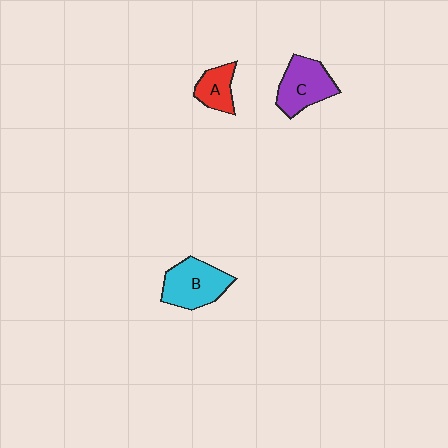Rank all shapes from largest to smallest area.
From largest to smallest: B (cyan), C (purple), A (red).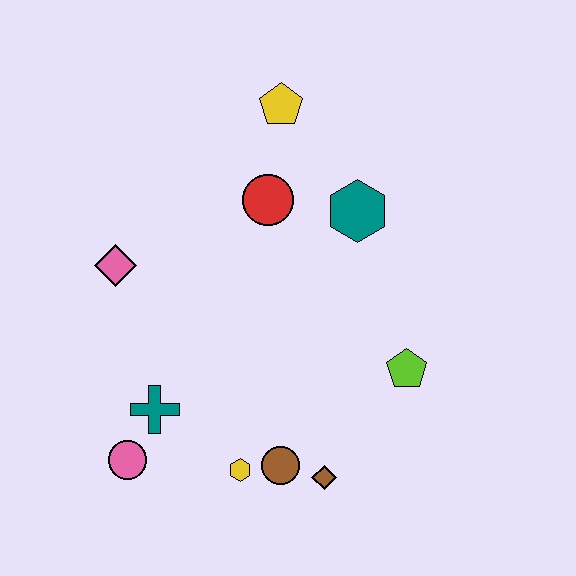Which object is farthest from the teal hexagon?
The pink circle is farthest from the teal hexagon.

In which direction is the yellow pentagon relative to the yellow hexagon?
The yellow pentagon is above the yellow hexagon.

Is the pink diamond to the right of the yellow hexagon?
No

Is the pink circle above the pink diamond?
No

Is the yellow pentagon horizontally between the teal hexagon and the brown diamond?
No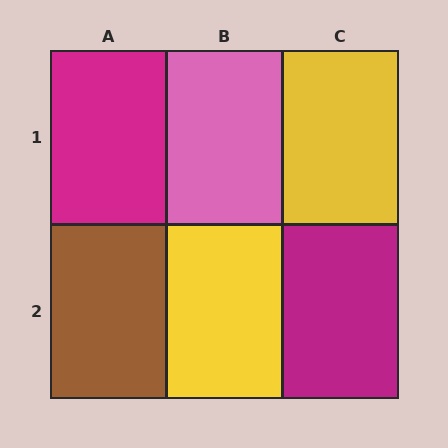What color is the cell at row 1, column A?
Magenta.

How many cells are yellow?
2 cells are yellow.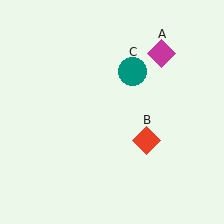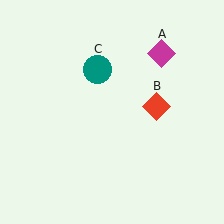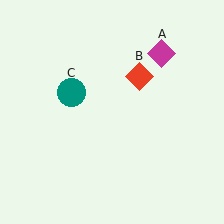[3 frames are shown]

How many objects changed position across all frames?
2 objects changed position: red diamond (object B), teal circle (object C).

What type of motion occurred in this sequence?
The red diamond (object B), teal circle (object C) rotated counterclockwise around the center of the scene.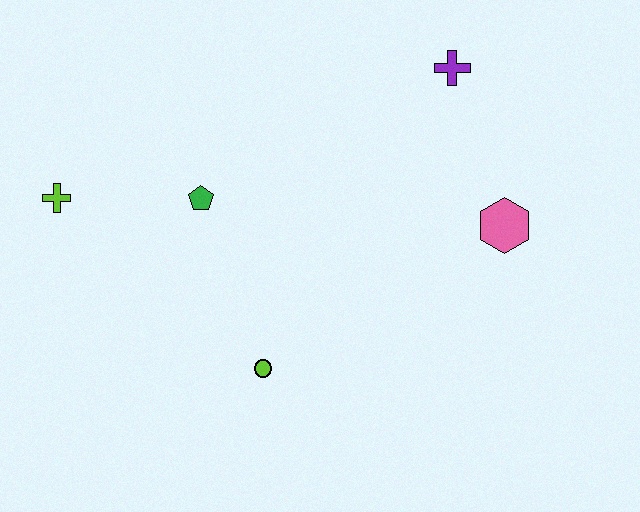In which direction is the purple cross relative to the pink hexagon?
The purple cross is above the pink hexagon.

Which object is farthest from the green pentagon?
The pink hexagon is farthest from the green pentagon.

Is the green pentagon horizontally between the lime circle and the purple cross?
No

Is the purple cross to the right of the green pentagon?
Yes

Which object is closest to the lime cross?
The green pentagon is closest to the lime cross.